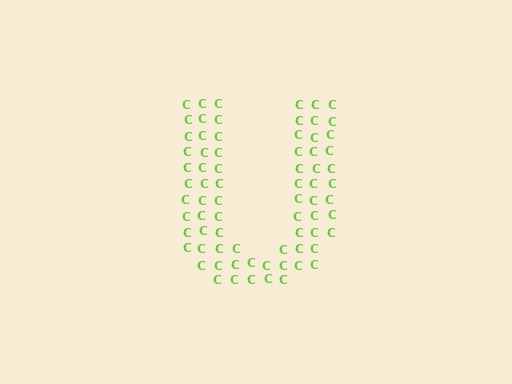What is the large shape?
The large shape is the letter U.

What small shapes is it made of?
It is made of small letter C's.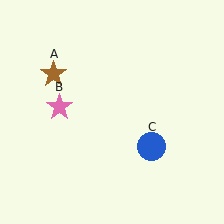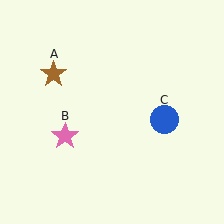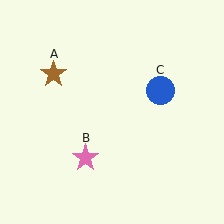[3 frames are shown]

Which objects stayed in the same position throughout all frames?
Brown star (object A) remained stationary.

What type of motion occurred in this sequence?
The pink star (object B), blue circle (object C) rotated counterclockwise around the center of the scene.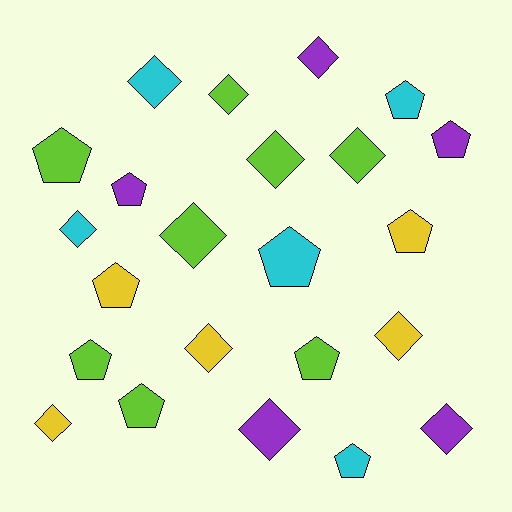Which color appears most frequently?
Lime, with 8 objects.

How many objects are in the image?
There are 23 objects.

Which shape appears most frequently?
Diamond, with 12 objects.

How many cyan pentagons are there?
There are 3 cyan pentagons.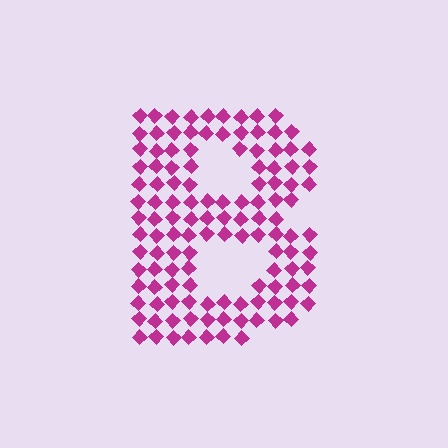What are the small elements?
The small elements are diamonds.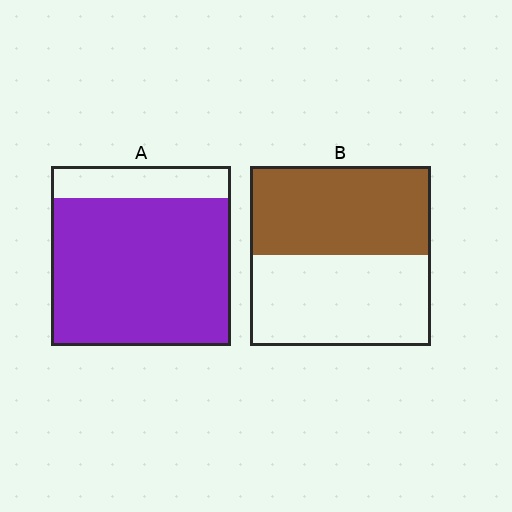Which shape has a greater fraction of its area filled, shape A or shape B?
Shape A.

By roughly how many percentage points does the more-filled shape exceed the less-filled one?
By roughly 35 percentage points (A over B).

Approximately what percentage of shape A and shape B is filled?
A is approximately 80% and B is approximately 50%.